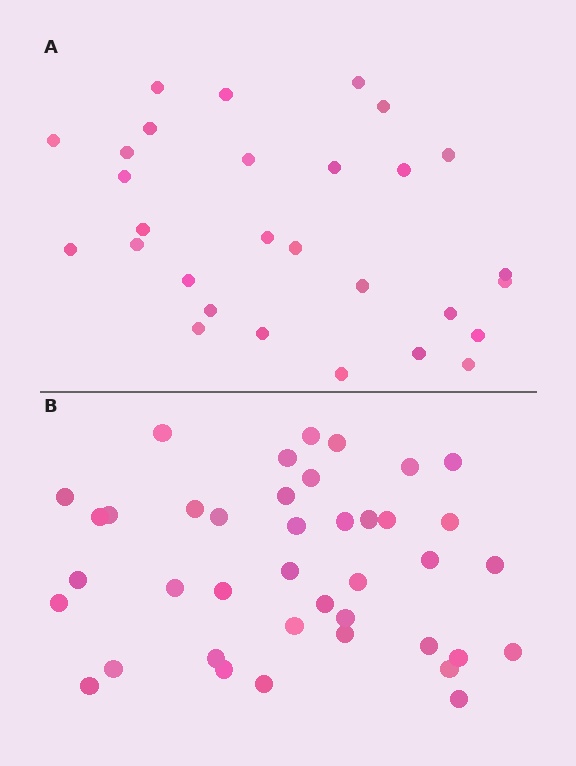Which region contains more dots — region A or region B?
Region B (the bottom region) has more dots.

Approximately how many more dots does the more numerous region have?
Region B has roughly 12 or so more dots than region A.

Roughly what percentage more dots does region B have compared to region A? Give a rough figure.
About 40% more.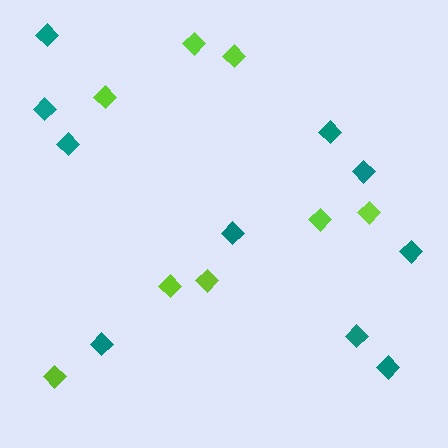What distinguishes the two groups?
There are 2 groups: one group of lime diamonds (8) and one group of teal diamonds (10).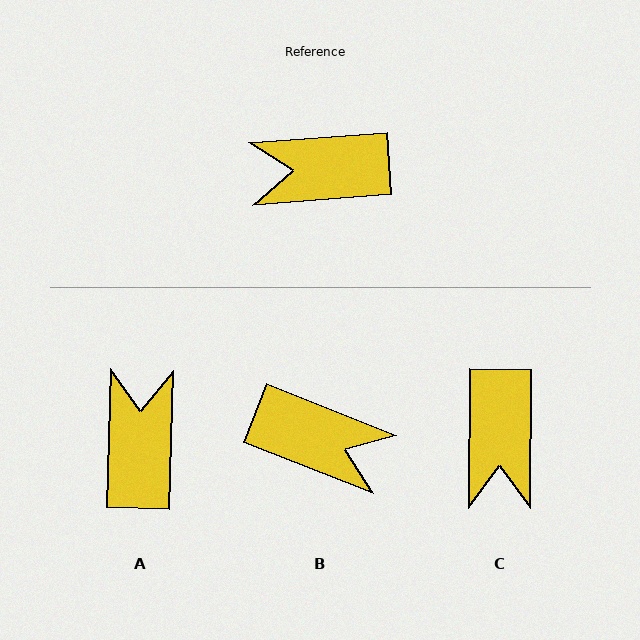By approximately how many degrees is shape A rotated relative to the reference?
Approximately 96 degrees clockwise.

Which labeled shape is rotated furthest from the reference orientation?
B, about 154 degrees away.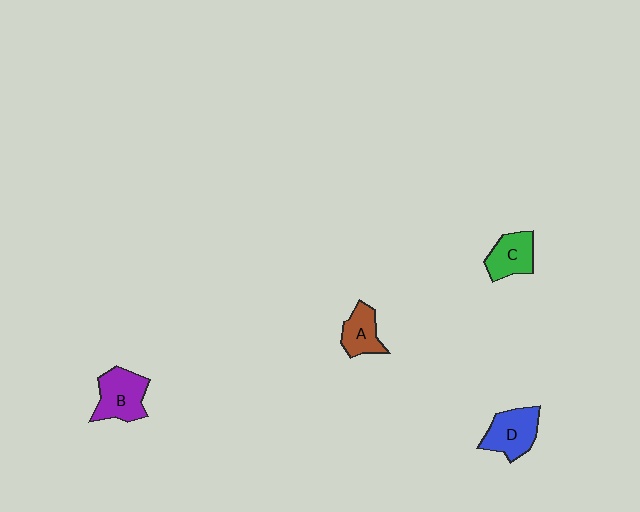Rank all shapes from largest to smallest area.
From largest to smallest: B (purple), D (blue), C (green), A (brown).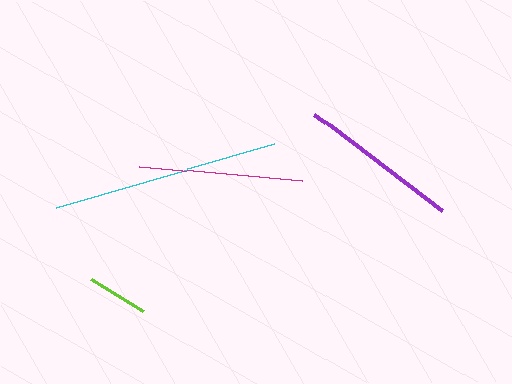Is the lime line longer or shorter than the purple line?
The purple line is longer than the lime line.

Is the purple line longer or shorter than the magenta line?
The magenta line is longer than the purple line.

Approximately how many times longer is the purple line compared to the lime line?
The purple line is approximately 2.6 times the length of the lime line.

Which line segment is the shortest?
The lime line is the shortest at approximately 61 pixels.